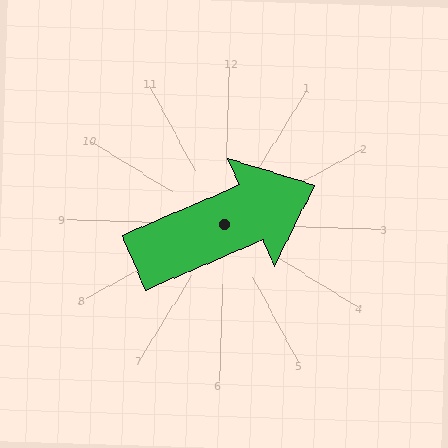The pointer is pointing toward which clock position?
Roughly 2 o'clock.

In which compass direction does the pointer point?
Northeast.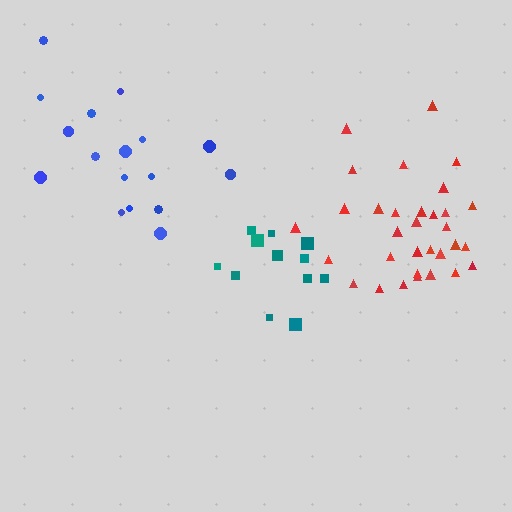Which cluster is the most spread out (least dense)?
Blue.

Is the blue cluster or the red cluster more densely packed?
Red.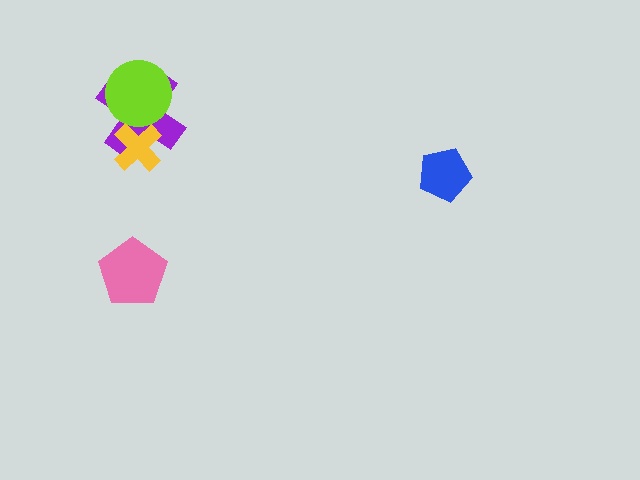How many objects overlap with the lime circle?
1 object overlaps with the lime circle.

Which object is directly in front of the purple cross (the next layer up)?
The lime circle is directly in front of the purple cross.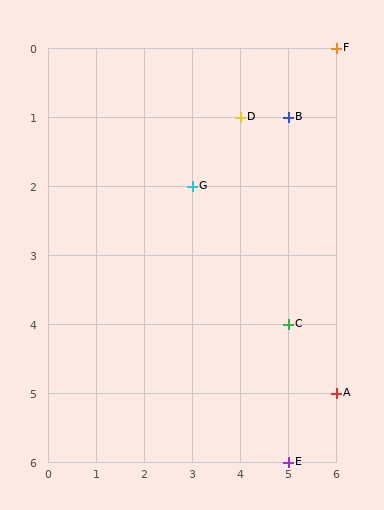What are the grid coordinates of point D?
Point D is at grid coordinates (4, 1).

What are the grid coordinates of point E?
Point E is at grid coordinates (5, 6).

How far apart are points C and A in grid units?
Points C and A are 1 column and 1 row apart (about 1.4 grid units diagonally).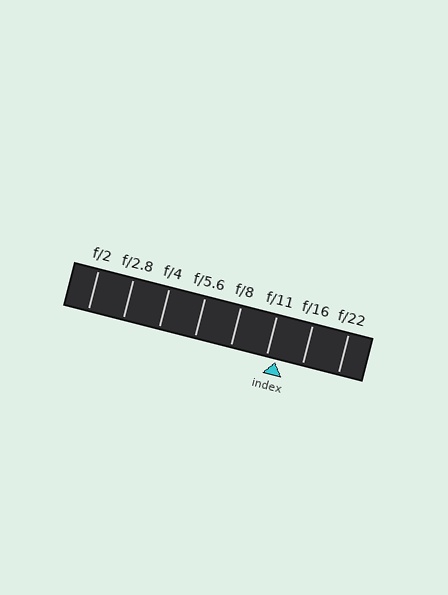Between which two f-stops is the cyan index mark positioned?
The index mark is between f/11 and f/16.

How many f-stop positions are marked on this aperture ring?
There are 8 f-stop positions marked.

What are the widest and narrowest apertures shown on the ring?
The widest aperture shown is f/2 and the narrowest is f/22.